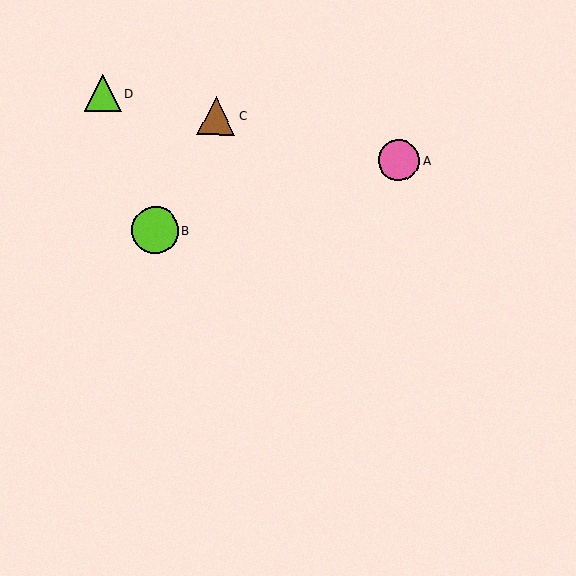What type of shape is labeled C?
Shape C is a brown triangle.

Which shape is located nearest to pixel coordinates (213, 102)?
The brown triangle (labeled C) at (216, 116) is nearest to that location.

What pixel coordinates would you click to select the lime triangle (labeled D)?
Click at (103, 93) to select the lime triangle D.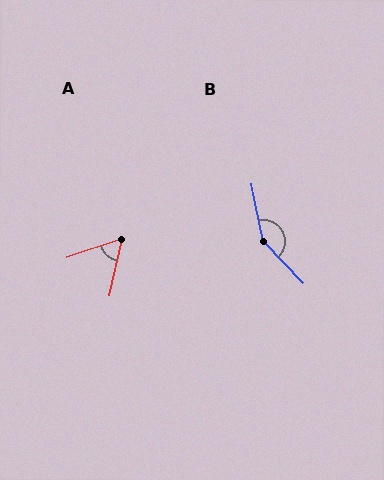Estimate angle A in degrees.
Approximately 58 degrees.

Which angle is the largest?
B, at approximately 147 degrees.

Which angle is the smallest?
A, at approximately 58 degrees.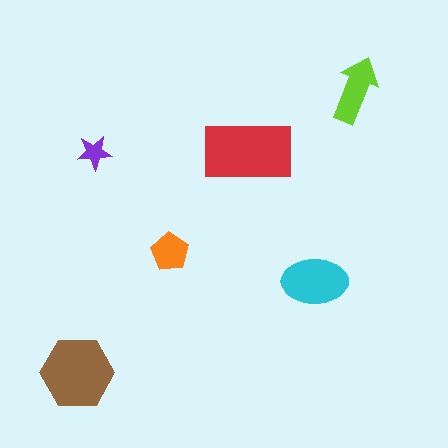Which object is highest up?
The lime arrow is topmost.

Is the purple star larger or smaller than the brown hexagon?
Smaller.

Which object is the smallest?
The purple star.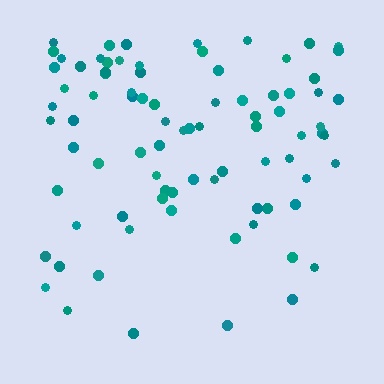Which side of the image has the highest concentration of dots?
The top.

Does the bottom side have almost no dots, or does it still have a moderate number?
Still a moderate number, just noticeably fewer than the top.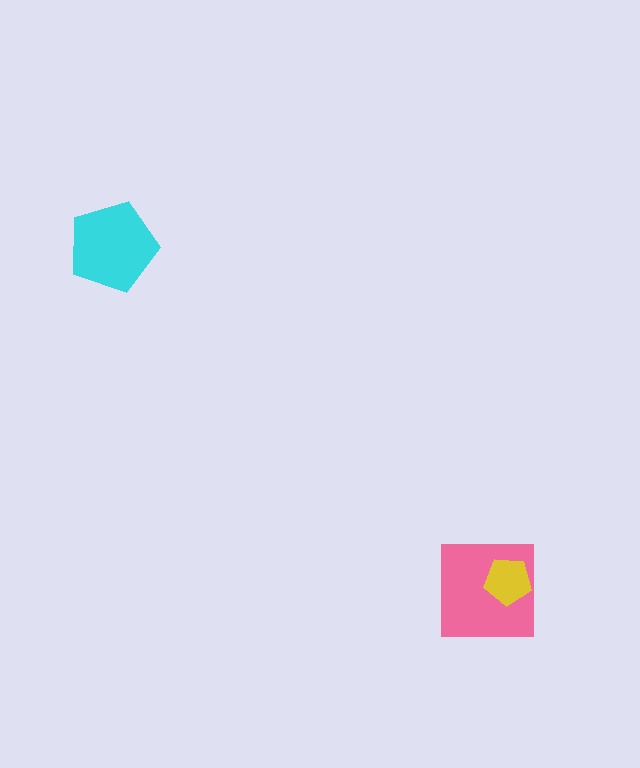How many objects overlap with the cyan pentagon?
0 objects overlap with the cyan pentagon.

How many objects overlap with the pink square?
1 object overlaps with the pink square.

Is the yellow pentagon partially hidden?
No, no other shape covers it.